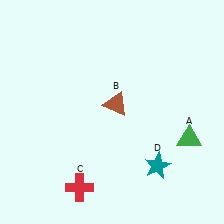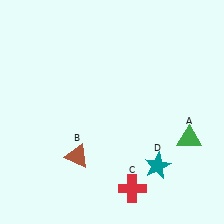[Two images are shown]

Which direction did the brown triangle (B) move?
The brown triangle (B) moved down.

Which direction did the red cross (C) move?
The red cross (C) moved right.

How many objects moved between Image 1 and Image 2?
2 objects moved between the two images.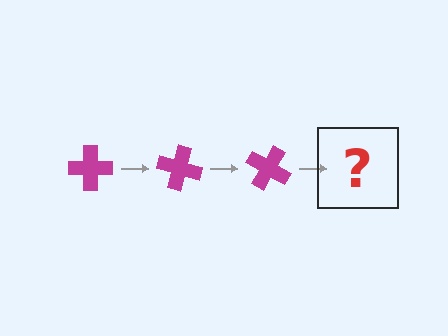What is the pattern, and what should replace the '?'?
The pattern is that the cross rotates 15 degrees each step. The '?' should be a magenta cross rotated 45 degrees.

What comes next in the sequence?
The next element should be a magenta cross rotated 45 degrees.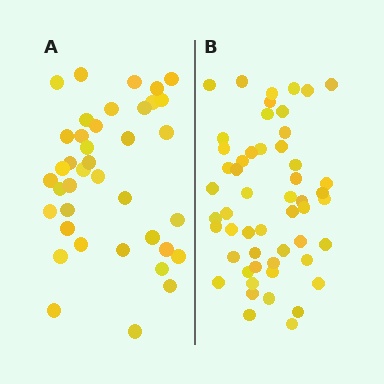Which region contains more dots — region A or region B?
Region B (the right region) has more dots.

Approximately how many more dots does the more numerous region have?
Region B has approximately 15 more dots than region A.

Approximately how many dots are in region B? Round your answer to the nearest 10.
About 50 dots. (The exact count is 53, which rounds to 50.)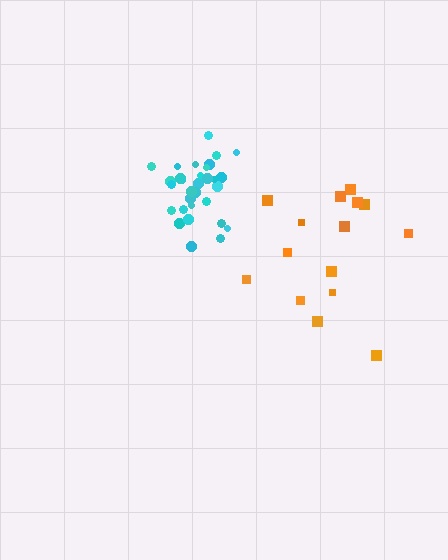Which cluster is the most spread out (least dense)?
Orange.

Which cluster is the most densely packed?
Cyan.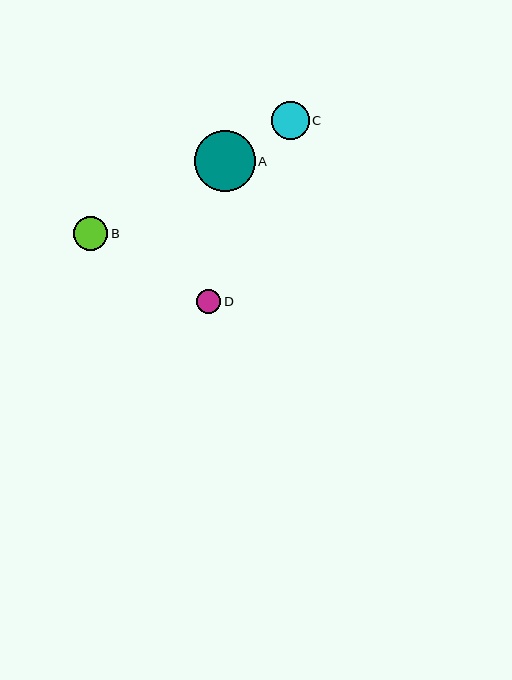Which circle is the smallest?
Circle D is the smallest with a size of approximately 24 pixels.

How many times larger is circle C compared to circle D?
Circle C is approximately 1.5 times the size of circle D.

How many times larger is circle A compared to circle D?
Circle A is approximately 2.5 times the size of circle D.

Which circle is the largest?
Circle A is the largest with a size of approximately 61 pixels.